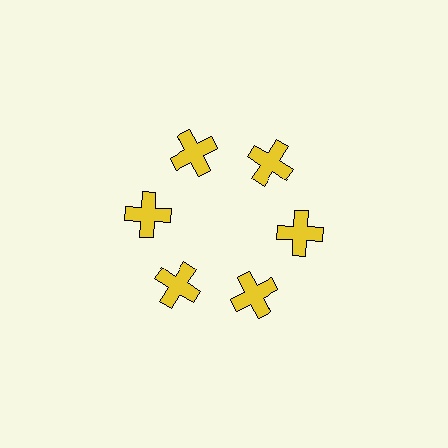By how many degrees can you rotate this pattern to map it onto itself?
The pattern maps onto itself every 60 degrees of rotation.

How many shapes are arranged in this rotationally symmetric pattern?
There are 6 shapes, arranged in 6 groups of 1.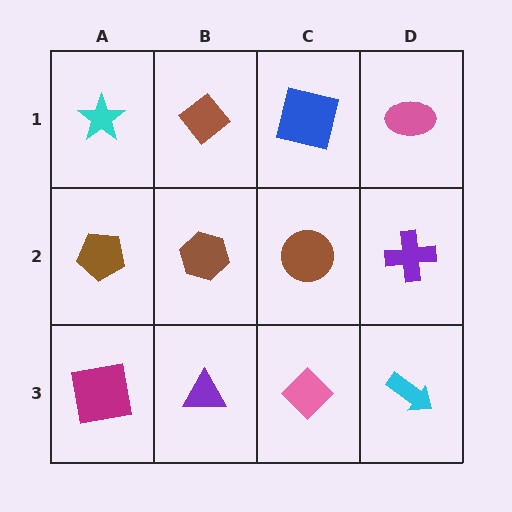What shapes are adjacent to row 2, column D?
A pink ellipse (row 1, column D), a cyan arrow (row 3, column D), a brown circle (row 2, column C).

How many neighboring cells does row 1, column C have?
3.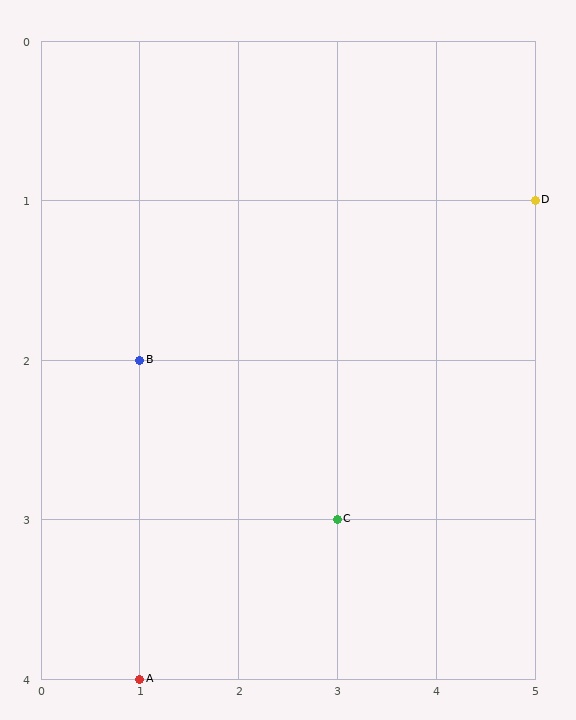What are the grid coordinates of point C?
Point C is at grid coordinates (3, 3).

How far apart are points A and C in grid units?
Points A and C are 2 columns and 1 row apart (about 2.2 grid units diagonally).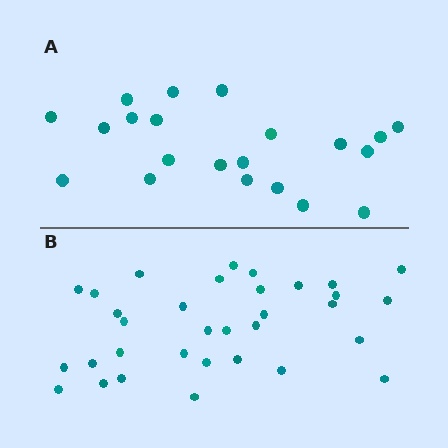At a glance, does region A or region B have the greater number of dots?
Region B (the bottom region) has more dots.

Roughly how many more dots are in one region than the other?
Region B has roughly 12 or so more dots than region A.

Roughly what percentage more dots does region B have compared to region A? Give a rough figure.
About 55% more.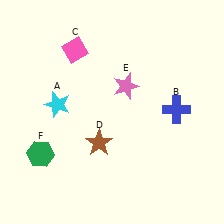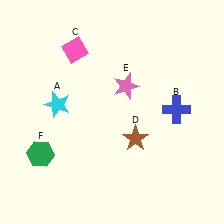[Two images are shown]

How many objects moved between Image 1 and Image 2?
1 object moved between the two images.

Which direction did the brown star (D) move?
The brown star (D) moved right.